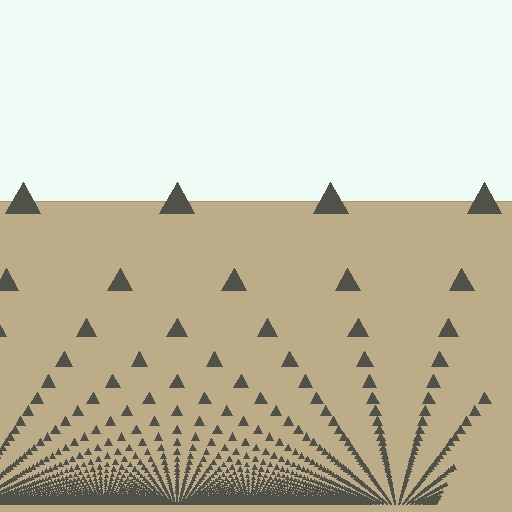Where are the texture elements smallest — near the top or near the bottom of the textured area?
Near the bottom.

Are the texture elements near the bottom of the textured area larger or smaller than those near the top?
Smaller. The gradient is inverted — elements near the bottom are smaller and denser.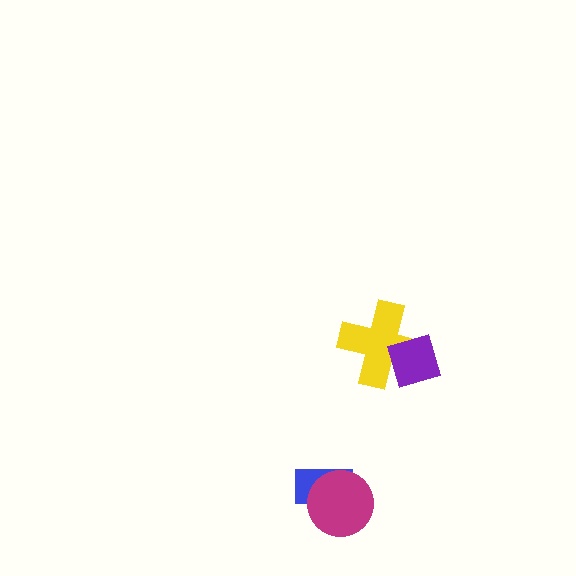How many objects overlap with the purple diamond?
1 object overlaps with the purple diamond.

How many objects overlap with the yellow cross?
1 object overlaps with the yellow cross.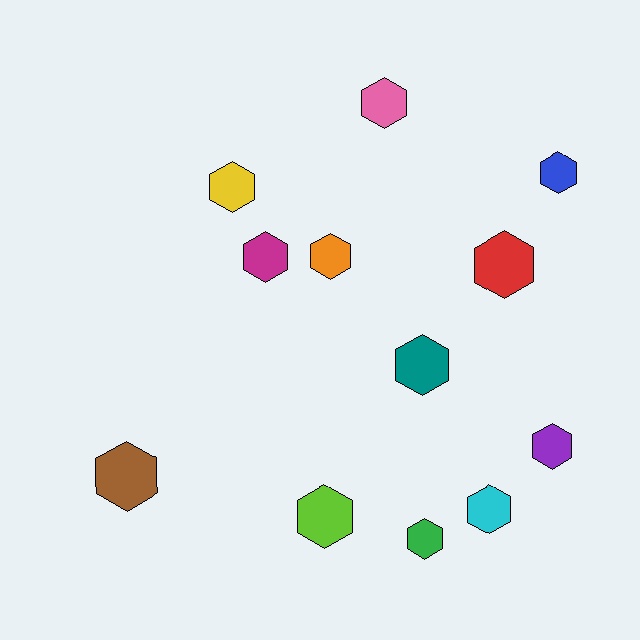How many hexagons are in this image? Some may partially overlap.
There are 12 hexagons.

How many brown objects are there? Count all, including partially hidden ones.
There is 1 brown object.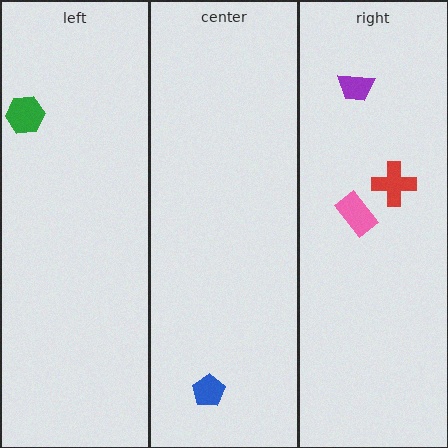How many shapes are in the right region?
3.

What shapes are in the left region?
The green hexagon.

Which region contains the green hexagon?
The left region.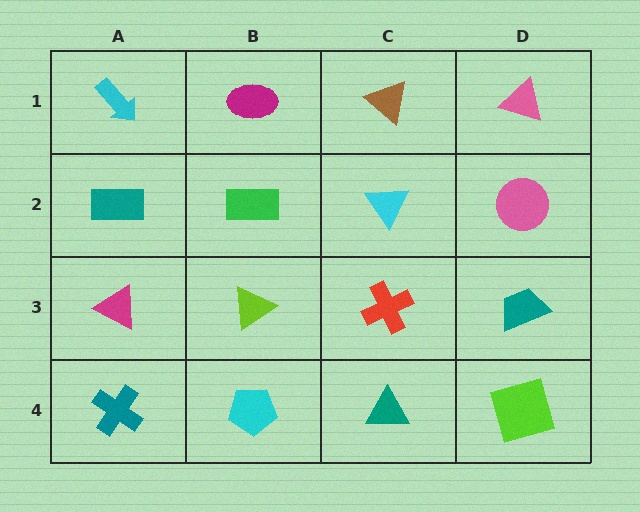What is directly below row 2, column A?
A magenta triangle.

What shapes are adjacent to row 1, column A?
A teal rectangle (row 2, column A), a magenta ellipse (row 1, column B).